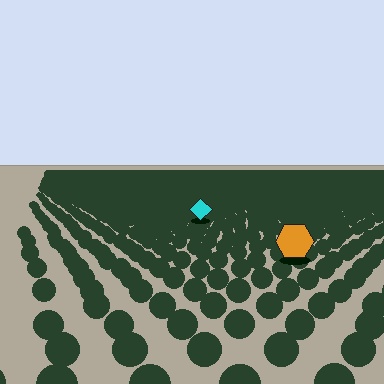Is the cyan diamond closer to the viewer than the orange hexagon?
No. The orange hexagon is closer — you can tell from the texture gradient: the ground texture is coarser near it.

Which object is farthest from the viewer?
The cyan diamond is farthest from the viewer. It appears smaller and the ground texture around it is denser.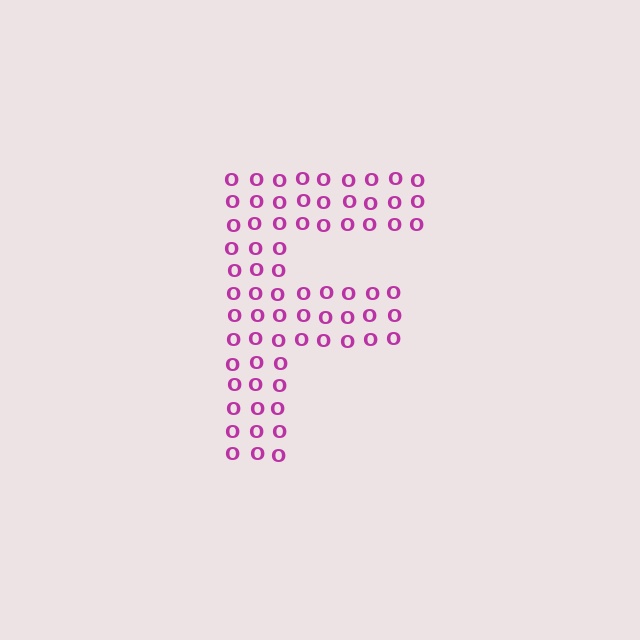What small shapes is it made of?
It is made of small letter O's.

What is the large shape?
The large shape is the letter F.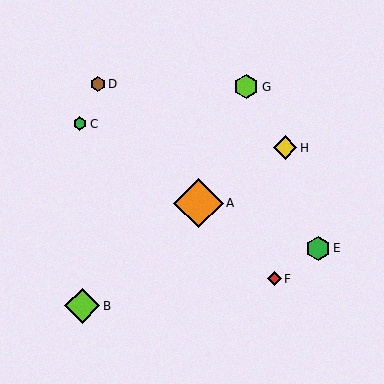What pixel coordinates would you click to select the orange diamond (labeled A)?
Click at (198, 203) to select the orange diamond A.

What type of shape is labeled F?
Shape F is a red diamond.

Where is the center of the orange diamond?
The center of the orange diamond is at (198, 203).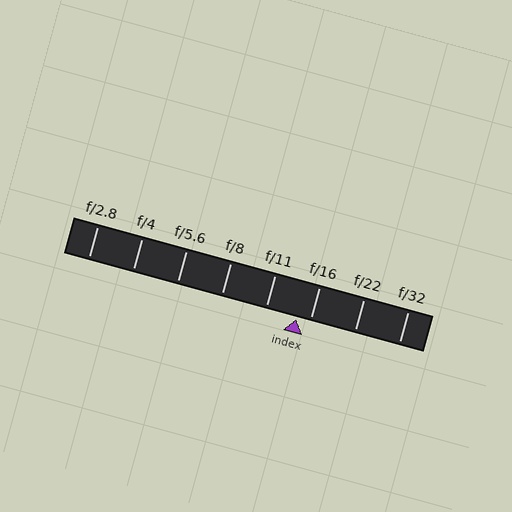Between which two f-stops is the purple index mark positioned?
The index mark is between f/11 and f/16.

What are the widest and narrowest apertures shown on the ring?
The widest aperture shown is f/2.8 and the narrowest is f/32.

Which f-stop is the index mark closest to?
The index mark is closest to f/16.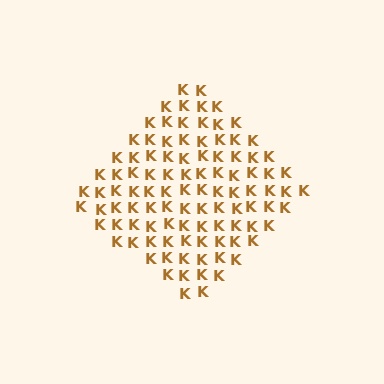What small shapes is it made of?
It is made of small letter K's.